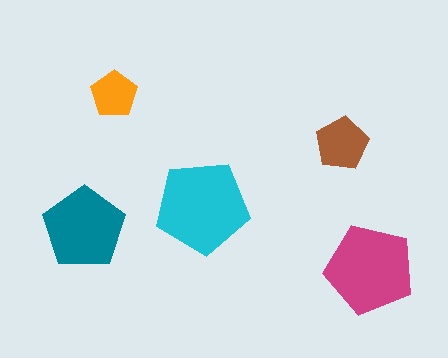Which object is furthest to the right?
The magenta pentagon is rightmost.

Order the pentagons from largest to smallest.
the cyan one, the magenta one, the teal one, the brown one, the orange one.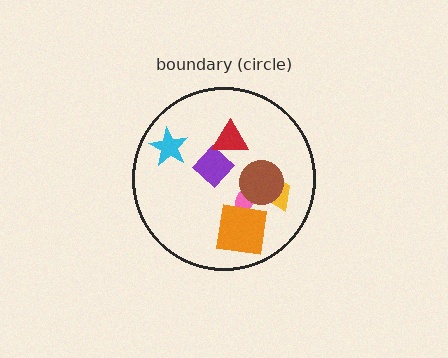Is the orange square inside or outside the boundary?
Inside.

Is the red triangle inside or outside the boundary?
Inside.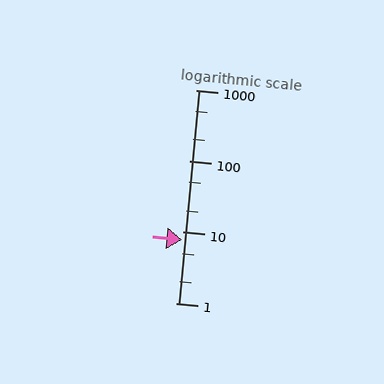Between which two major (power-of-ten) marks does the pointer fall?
The pointer is between 1 and 10.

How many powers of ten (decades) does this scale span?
The scale spans 3 decades, from 1 to 1000.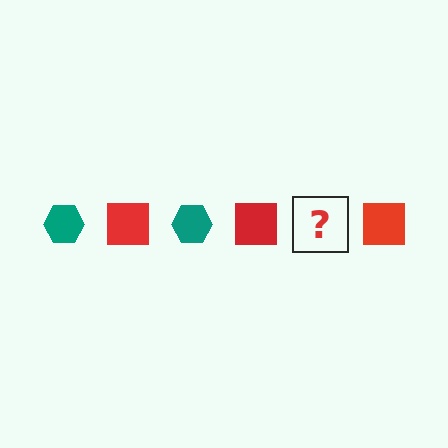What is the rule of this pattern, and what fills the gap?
The rule is that the pattern alternates between teal hexagon and red square. The gap should be filled with a teal hexagon.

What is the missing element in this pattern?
The missing element is a teal hexagon.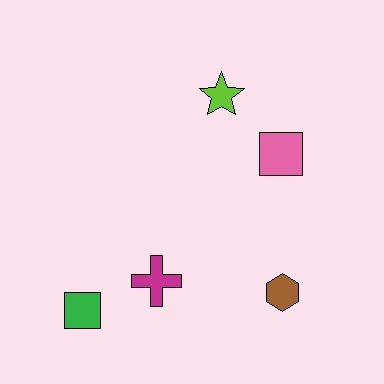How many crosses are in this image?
There is 1 cross.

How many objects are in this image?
There are 5 objects.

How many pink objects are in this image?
There is 1 pink object.